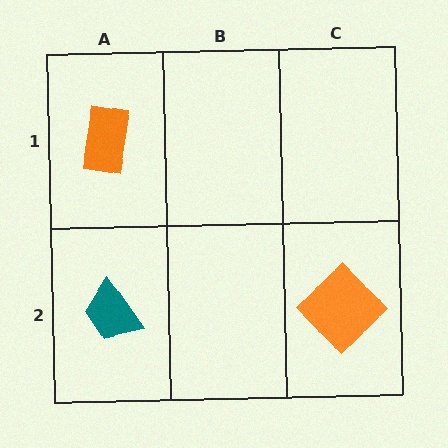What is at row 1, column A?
An orange rectangle.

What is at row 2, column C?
An orange diamond.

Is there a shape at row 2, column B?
No, that cell is empty.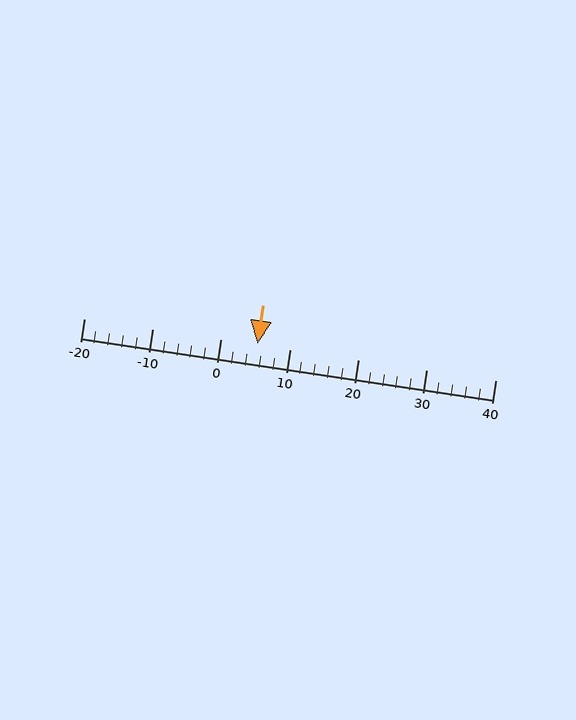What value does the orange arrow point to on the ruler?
The orange arrow points to approximately 5.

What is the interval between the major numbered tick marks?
The major tick marks are spaced 10 units apart.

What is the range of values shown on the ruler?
The ruler shows values from -20 to 40.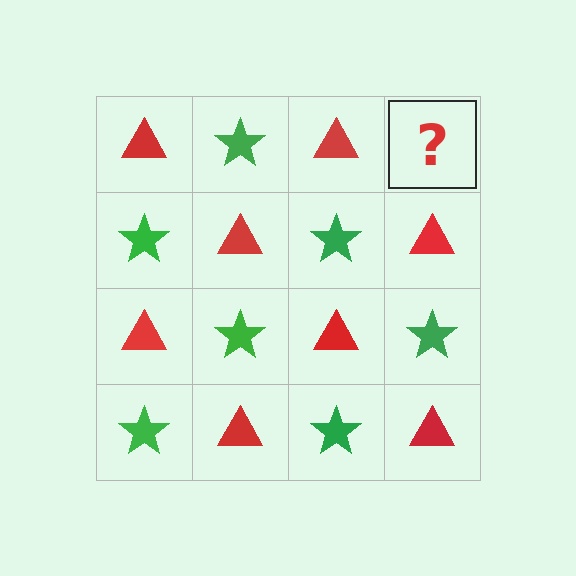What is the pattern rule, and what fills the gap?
The rule is that it alternates red triangle and green star in a checkerboard pattern. The gap should be filled with a green star.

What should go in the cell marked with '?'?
The missing cell should contain a green star.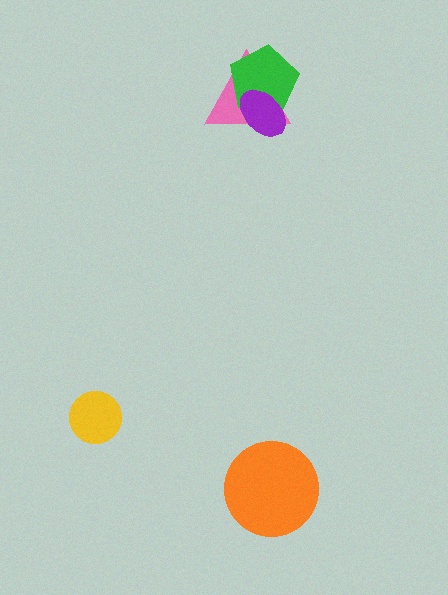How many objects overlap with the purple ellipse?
2 objects overlap with the purple ellipse.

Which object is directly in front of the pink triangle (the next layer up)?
The green pentagon is directly in front of the pink triangle.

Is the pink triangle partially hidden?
Yes, it is partially covered by another shape.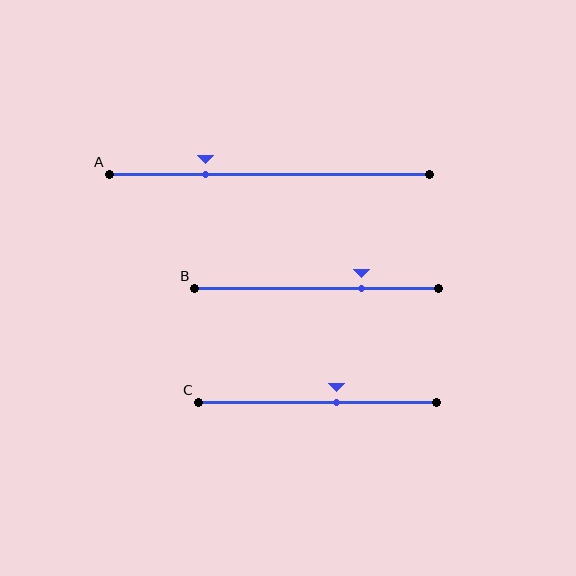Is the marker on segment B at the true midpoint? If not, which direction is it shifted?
No, the marker on segment B is shifted to the right by about 19% of the segment length.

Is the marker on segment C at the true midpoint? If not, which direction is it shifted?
No, the marker on segment C is shifted to the right by about 8% of the segment length.